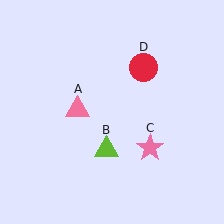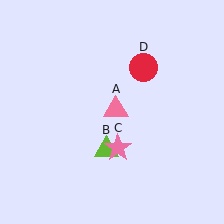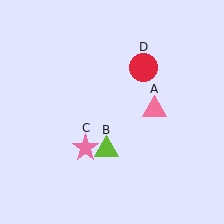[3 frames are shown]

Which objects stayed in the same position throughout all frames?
Lime triangle (object B) and red circle (object D) remained stationary.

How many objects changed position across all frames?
2 objects changed position: pink triangle (object A), pink star (object C).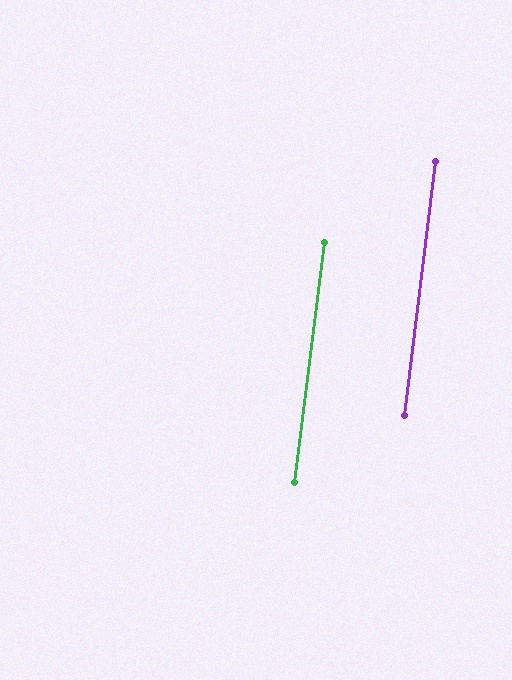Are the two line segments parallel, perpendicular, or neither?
Parallel — their directions differ by only 0.2°.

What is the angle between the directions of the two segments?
Approximately 0 degrees.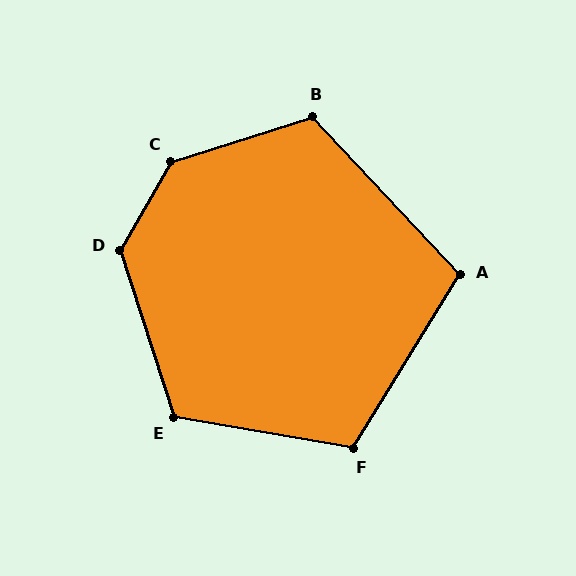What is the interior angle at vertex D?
Approximately 132 degrees (obtuse).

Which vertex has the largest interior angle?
C, at approximately 137 degrees.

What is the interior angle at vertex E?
Approximately 118 degrees (obtuse).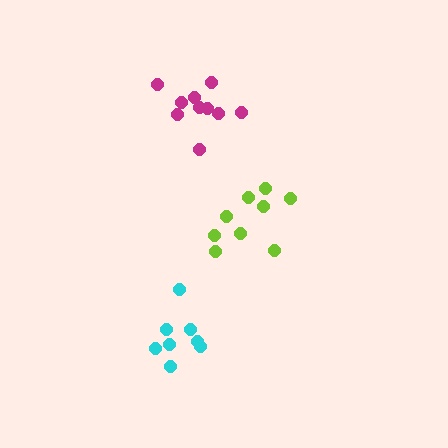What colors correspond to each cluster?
The clusters are colored: cyan, magenta, lime.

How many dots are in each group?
Group 1: 8 dots, Group 2: 10 dots, Group 3: 9 dots (27 total).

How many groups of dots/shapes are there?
There are 3 groups.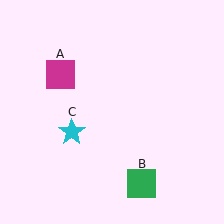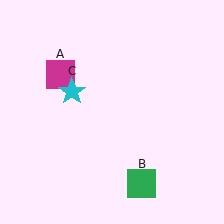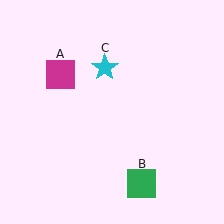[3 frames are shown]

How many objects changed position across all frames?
1 object changed position: cyan star (object C).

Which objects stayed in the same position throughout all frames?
Magenta square (object A) and green square (object B) remained stationary.